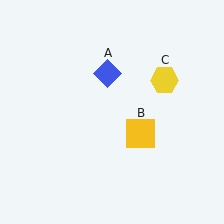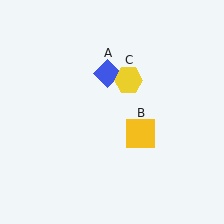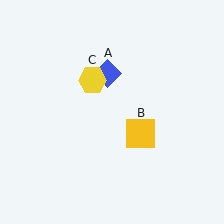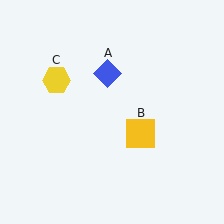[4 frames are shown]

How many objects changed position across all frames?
1 object changed position: yellow hexagon (object C).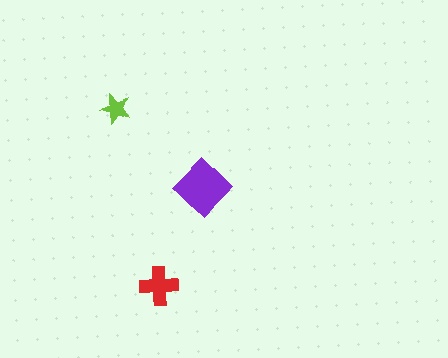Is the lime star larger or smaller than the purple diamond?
Smaller.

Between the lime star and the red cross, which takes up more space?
The red cross.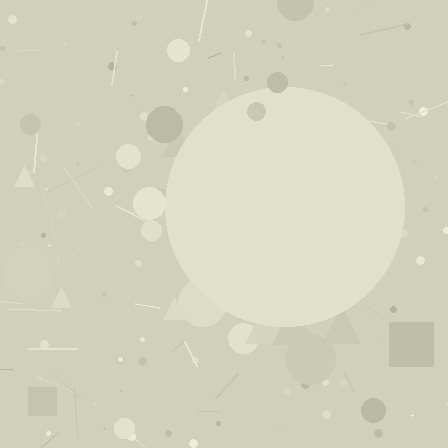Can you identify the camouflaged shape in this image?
The camouflaged shape is a circle.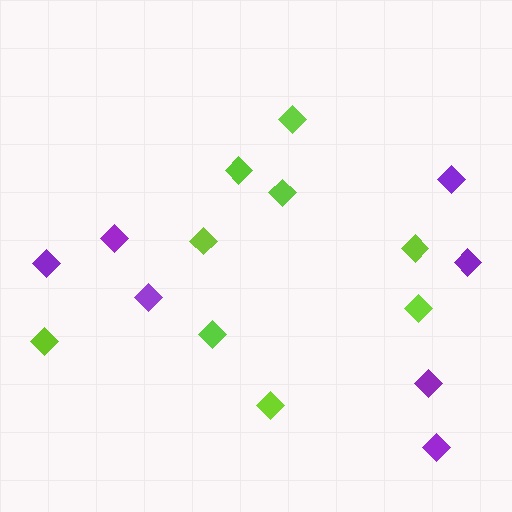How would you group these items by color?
There are 2 groups: one group of purple diamonds (7) and one group of lime diamonds (9).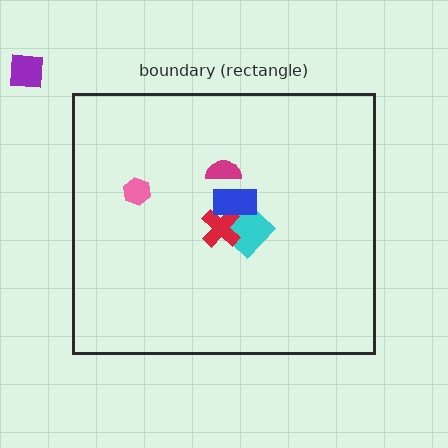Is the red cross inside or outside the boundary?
Inside.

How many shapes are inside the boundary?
5 inside, 1 outside.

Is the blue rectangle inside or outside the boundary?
Inside.